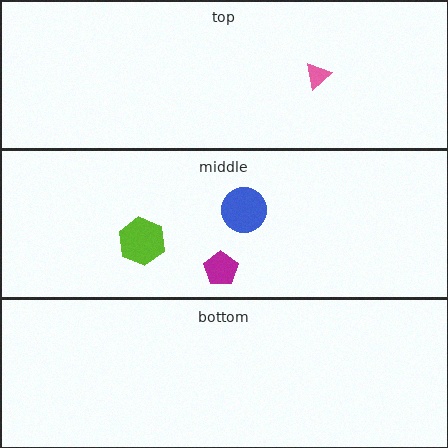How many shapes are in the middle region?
3.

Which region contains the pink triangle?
The top region.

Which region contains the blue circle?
The middle region.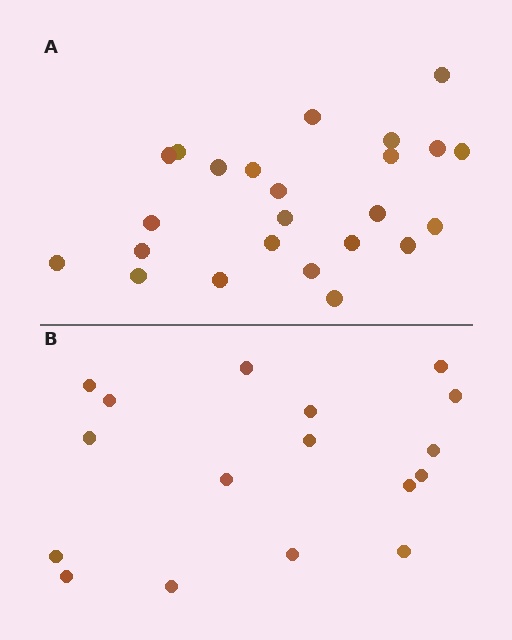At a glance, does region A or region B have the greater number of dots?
Region A (the top region) has more dots.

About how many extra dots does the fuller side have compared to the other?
Region A has roughly 8 or so more dots than region B.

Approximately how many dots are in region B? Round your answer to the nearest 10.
About 20 dots. (The exact count is 17, which rounds to 20.)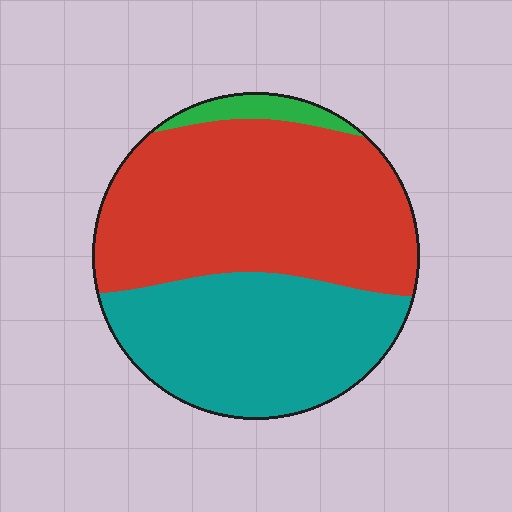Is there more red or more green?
Red.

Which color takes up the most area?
Red, at roughly 55%.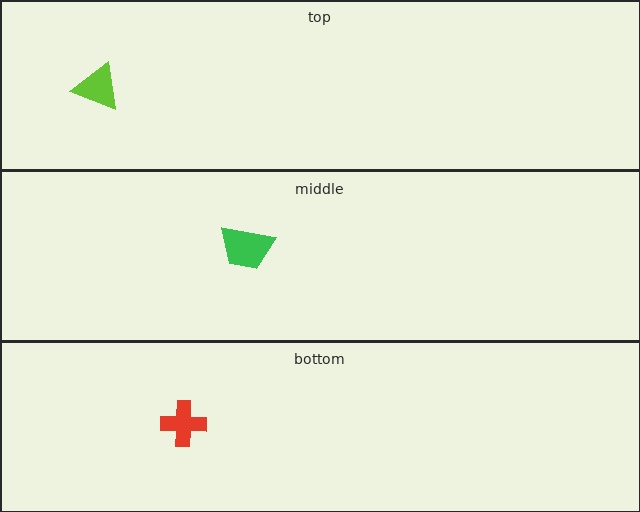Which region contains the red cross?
The bottom region.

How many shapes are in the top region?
1.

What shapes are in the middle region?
The green trapezoid.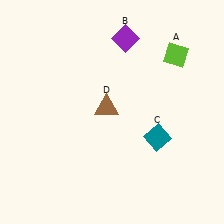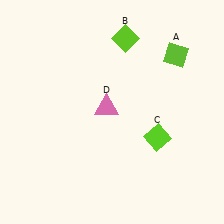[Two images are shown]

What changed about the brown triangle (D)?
In Image 1, D is brown. In Image 2, it changed to pink.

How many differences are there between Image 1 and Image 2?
There are 3 differences between the two images.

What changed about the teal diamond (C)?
In Image 1, C is teal. In Image 2, it changed to lime.